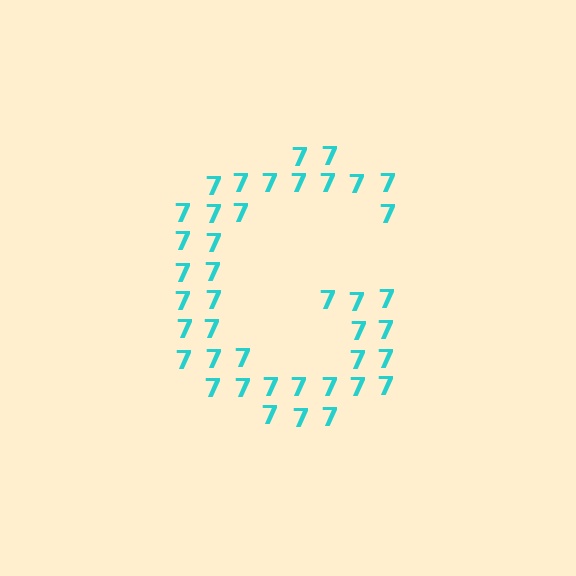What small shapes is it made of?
It is made of small digit 7's.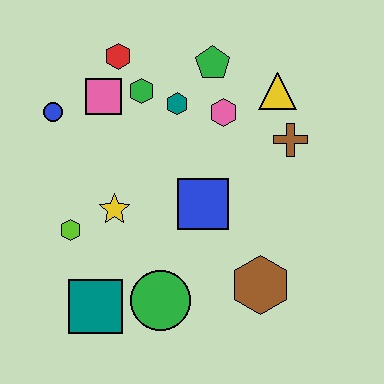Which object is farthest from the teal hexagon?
The teal square is farthest from the teal hexagon.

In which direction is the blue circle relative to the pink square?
The blue circle is to the left of the pink square.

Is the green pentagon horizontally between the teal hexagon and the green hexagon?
No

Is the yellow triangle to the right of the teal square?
Yes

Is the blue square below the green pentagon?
Yes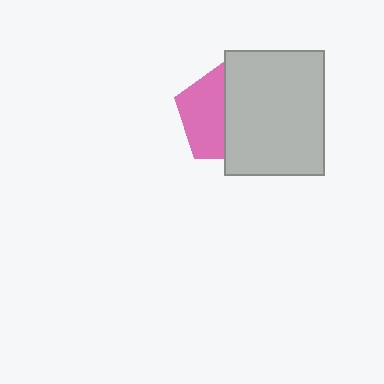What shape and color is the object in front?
The object in front is a light gray rectangle.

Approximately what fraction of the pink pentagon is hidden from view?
Roughly 55% of the pink pentagon is hidden behind the light gray rectangle.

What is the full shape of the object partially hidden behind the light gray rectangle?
The partially hidden object is a pink pentagon.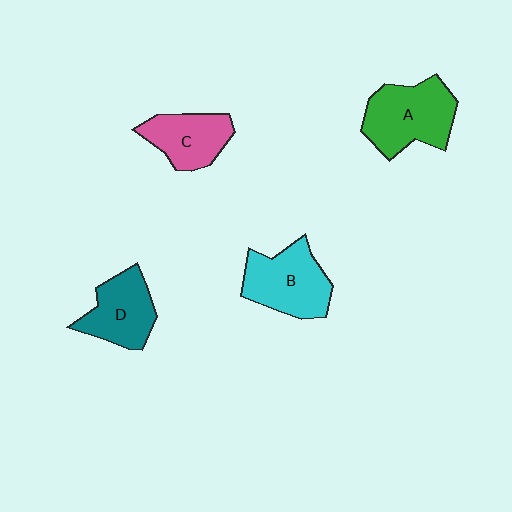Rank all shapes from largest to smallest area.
From largest to smallest: A (green), B (cyan), D (teal), C (pink).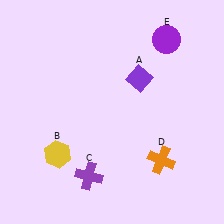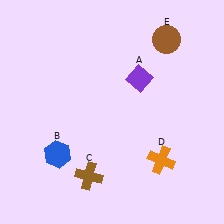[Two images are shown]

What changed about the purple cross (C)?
In Image 1, C is purple. In Image 2, it changed to brown.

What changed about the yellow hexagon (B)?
In Image 1, B is yellow. In Image 2, it changed to blue.